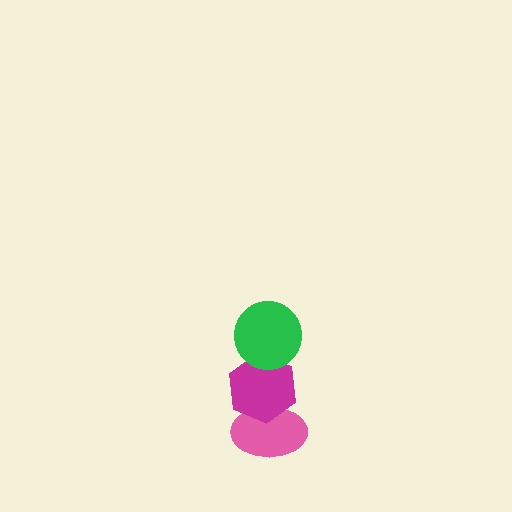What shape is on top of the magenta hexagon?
The green circle is on top of the magenta hexagon.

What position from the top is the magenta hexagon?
The magenta hexagon is 2nd from the top.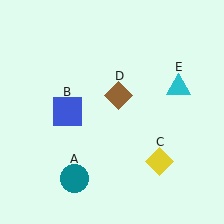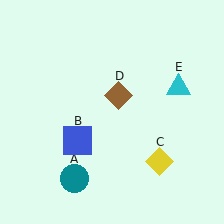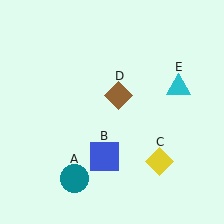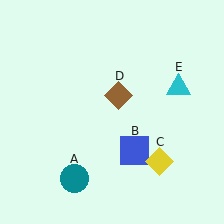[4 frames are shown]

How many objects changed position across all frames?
1 object changed position: blue square (object B).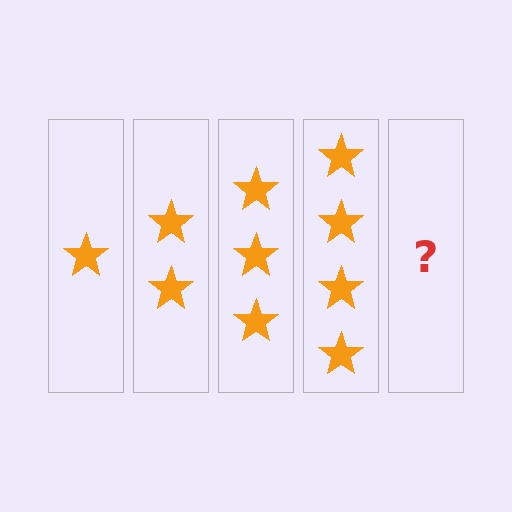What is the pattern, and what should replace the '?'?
The pattern is that each step adds one more star. The '?' should be 5 stars.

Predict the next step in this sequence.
The next step is 5 stars.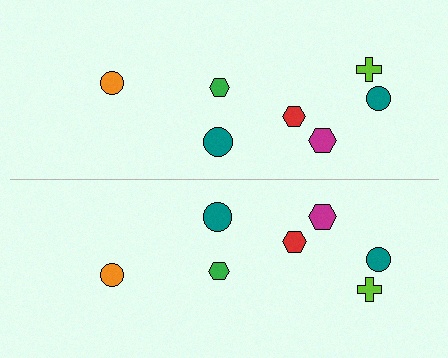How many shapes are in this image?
There are 14 shapes in this image.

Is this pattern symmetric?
Yes, this pattern has bilateral (reflection) symmetry.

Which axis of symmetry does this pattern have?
The pattern has a horizontal axis of symmetry running through the center of the image.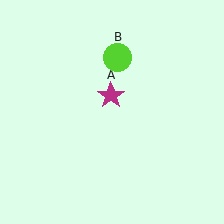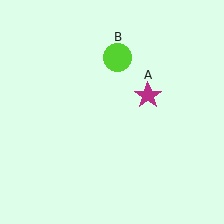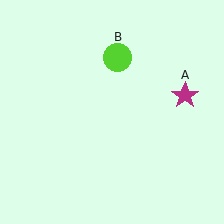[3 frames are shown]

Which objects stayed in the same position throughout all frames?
Lime circle (object B) remained stationary.